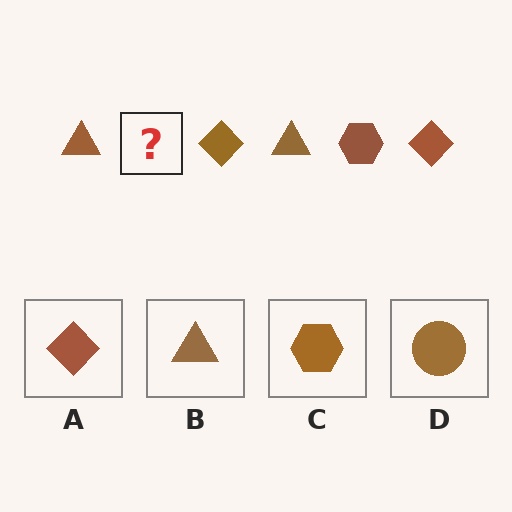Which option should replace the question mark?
Option C.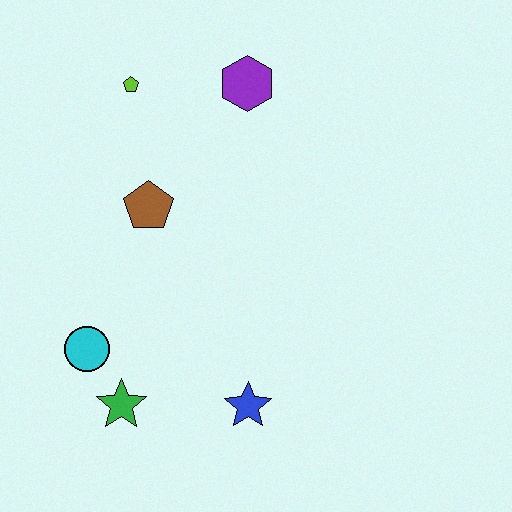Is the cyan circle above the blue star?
Yes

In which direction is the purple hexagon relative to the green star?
The purple hexagon is above the green star.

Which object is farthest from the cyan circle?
The purple hexagon is farthest from the cyan circle.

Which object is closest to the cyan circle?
The green star is closest to the cyan circle.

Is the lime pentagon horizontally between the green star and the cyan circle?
No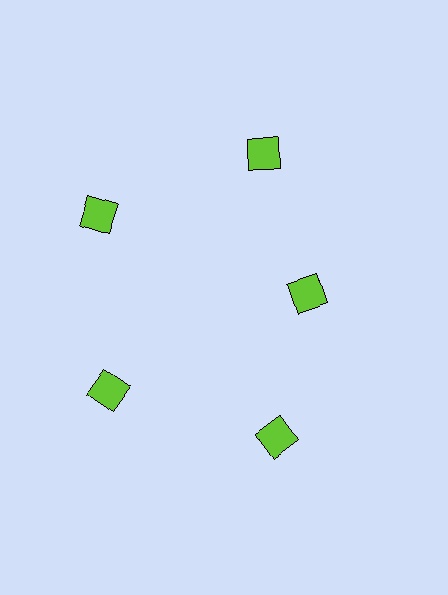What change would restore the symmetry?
The symmetry would be restored by moving it outward, back onto the ring so that all 5 diamonds sit at equal angles and equal distance from the center.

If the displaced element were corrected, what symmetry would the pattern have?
It would have 5-fold rotational symmetry — the pattern would map onto itself every 72 degrees.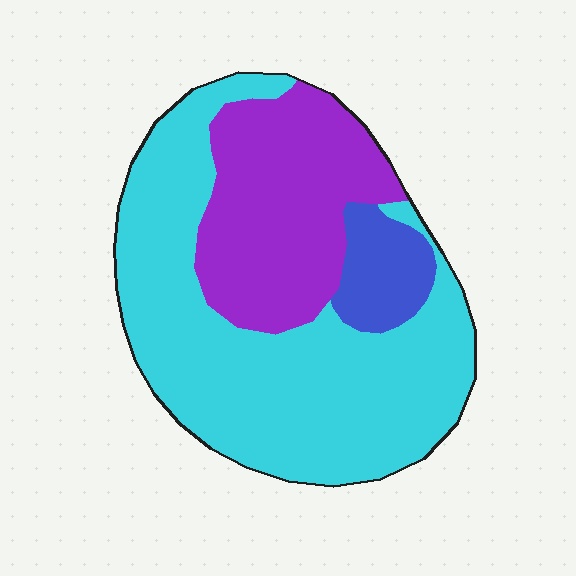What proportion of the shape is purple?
Purple takes up about one third (1/3) of the shape.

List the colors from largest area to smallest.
From largest to smallest: cyan, purple, blue.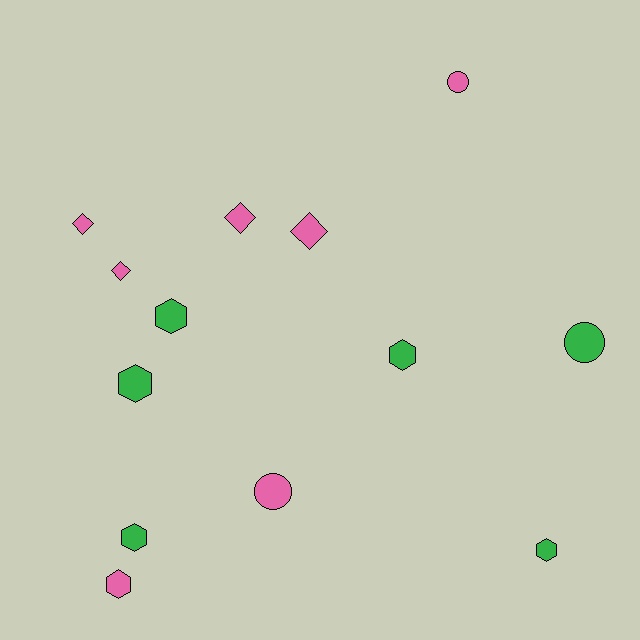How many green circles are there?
There is 1 green circle.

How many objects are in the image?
There are 13 objects.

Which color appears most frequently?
Pink, with 7 objects.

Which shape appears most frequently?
Hexagon, with 6 objects.